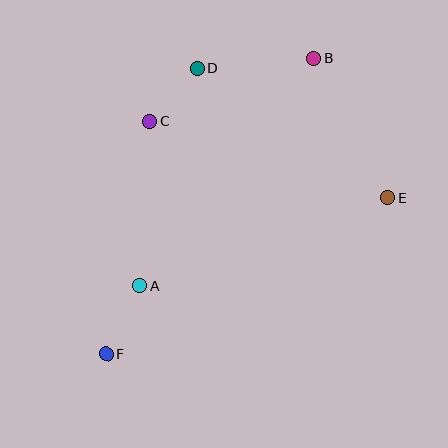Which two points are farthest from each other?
Points B and F are farthest from each other.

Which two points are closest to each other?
Points C and D are closest to each other.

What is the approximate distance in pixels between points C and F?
The distance between C and F is approximately 237 pixels.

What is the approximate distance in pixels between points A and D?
The distance between A and D is approximately 225 pixels.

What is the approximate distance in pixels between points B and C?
The distance between B and C is approximately 175 pixels.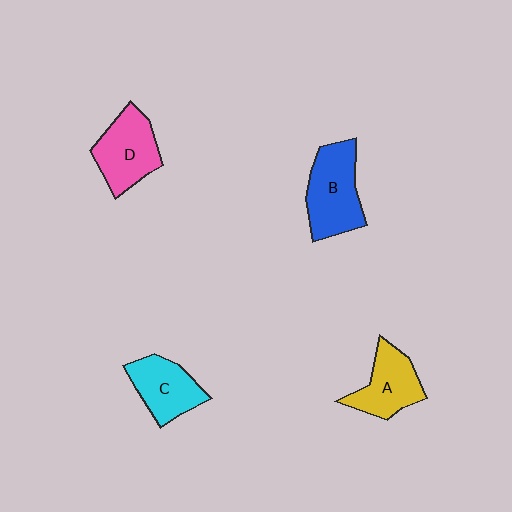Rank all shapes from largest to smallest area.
From largest to smallest: B (blue), D (pink), A (yellow), C (cyan).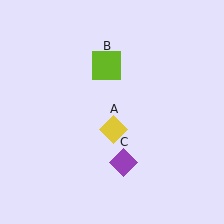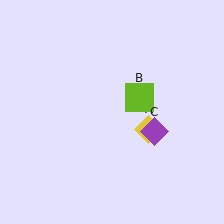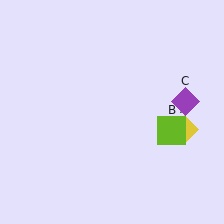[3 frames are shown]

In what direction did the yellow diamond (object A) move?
The yellow diamond (object A) moved right.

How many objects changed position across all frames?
3 objects changed position: yellow diamond (object A), lime square (object B), purple diamond (object C).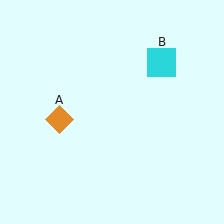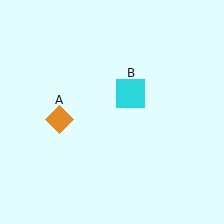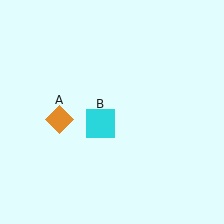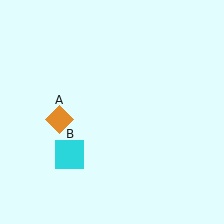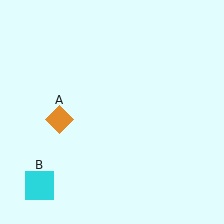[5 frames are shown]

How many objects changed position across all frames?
1 object changed position: cyan square (object B).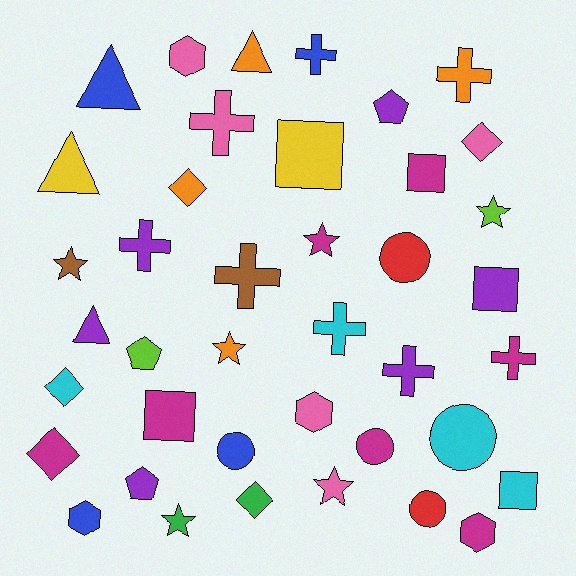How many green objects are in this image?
There are 2 green objects.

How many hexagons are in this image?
There are 4 hexagons.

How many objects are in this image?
There are 40 objects.